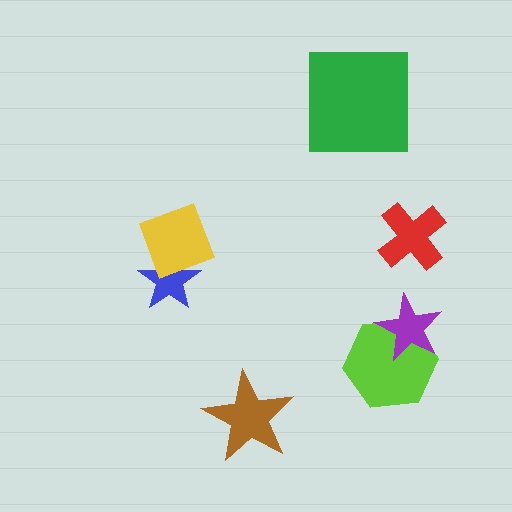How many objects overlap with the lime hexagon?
1 object overlaps with the lime hexagon.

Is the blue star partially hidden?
Yes, it is partially covered by another shape.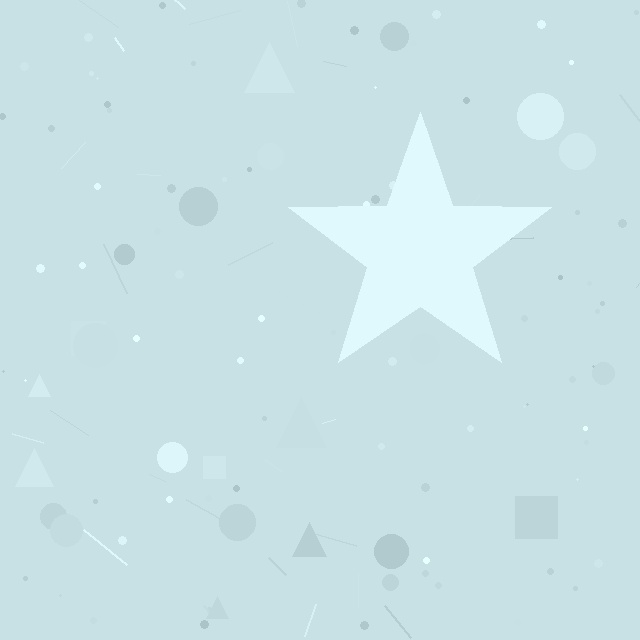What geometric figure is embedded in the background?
A star is embedded in the background.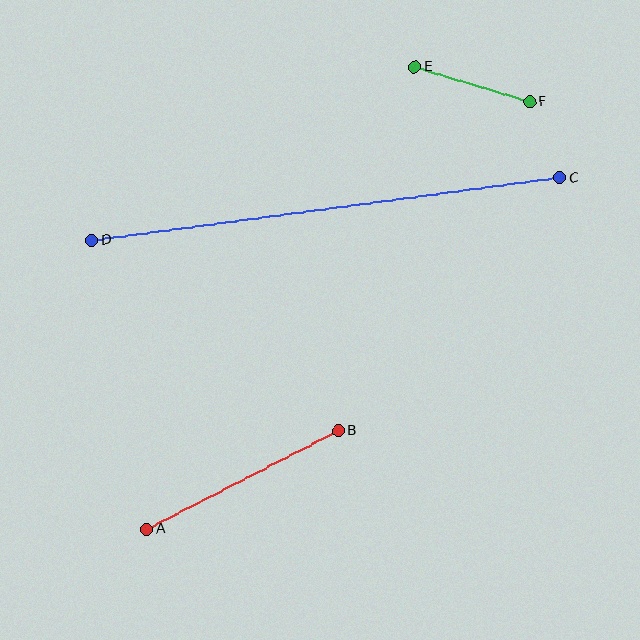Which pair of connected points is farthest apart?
Points C and D are farthest apart.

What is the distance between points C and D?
The distance is approximately 472 pixels.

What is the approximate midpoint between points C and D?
The midpoint is at approximately (326, 209) pixels.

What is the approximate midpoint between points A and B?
The midpoint is at approximately (243, 480) pixels.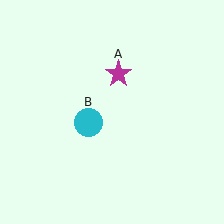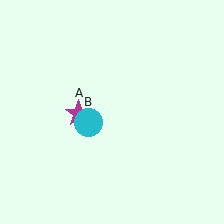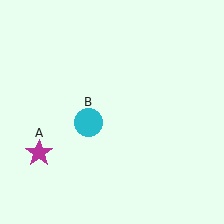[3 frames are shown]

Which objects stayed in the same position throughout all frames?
Cyan circle (object B) remained stationary.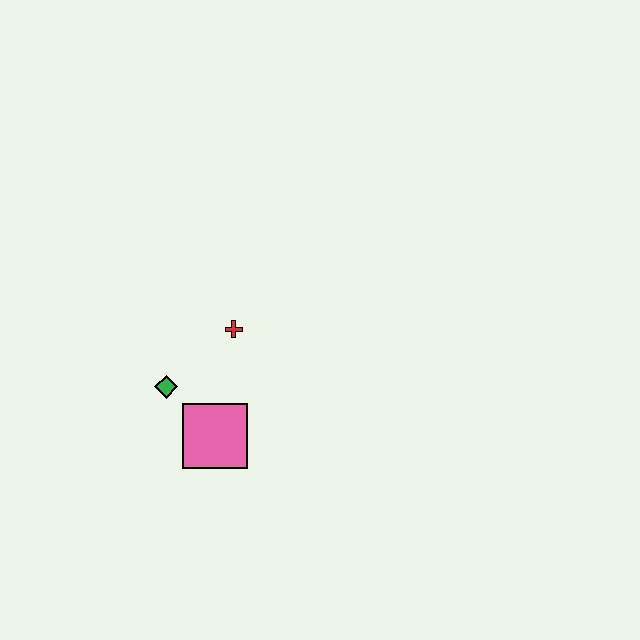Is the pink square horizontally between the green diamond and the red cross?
Yes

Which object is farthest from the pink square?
The red cross is farthest from the pink square.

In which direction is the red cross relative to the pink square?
The red cross is above the pink square.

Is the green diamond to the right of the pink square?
No